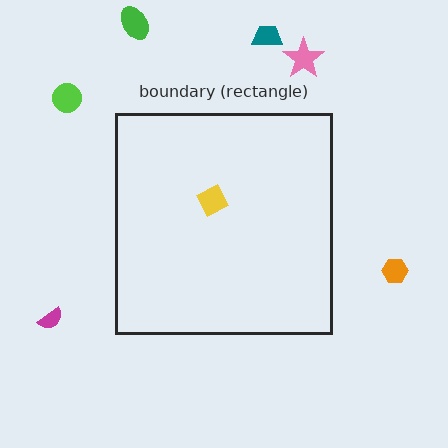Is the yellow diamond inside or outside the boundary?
Inside.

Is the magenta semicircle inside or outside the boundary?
Outside.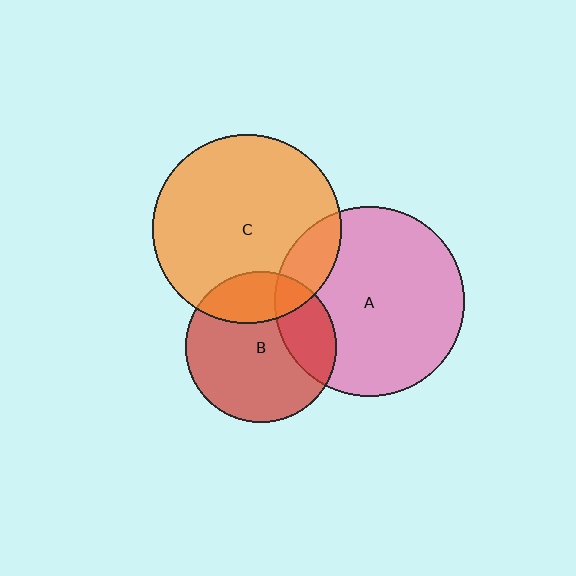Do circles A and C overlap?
Yes.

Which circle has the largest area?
Circle A (pink).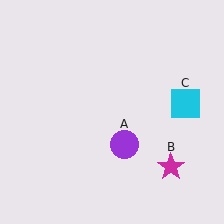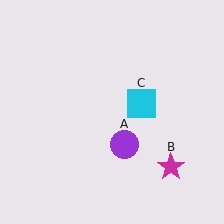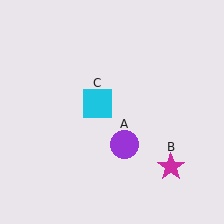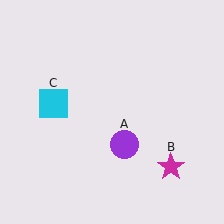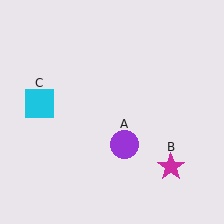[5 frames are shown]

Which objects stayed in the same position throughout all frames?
Purple circle (object A) and magenta star (object B) remained stationary.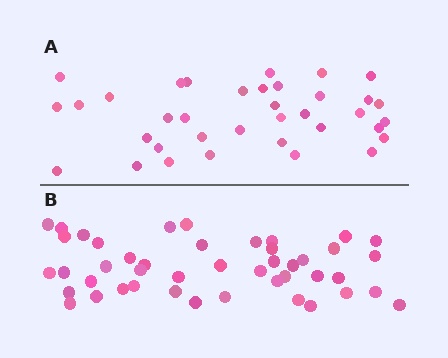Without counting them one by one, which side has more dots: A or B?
Region B (the bottom region) has more dots.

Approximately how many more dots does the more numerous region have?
Region B has roughly 8 or so more dots than region A.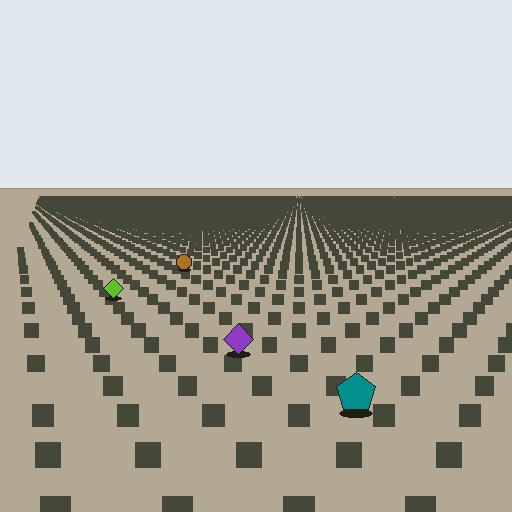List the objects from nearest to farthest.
From nearest to farthest: the teal pentagon, the purple diamond, the lime diamond, the brown circle.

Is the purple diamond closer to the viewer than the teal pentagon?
No. The teal pentagon is closer — you can tell from the texture gradient: the ground texture is coarser near it.